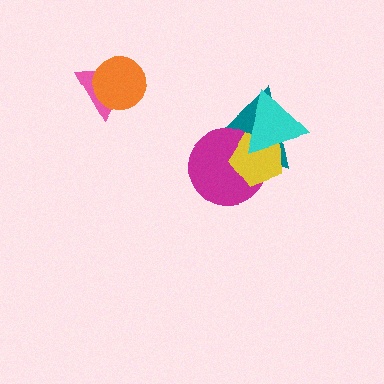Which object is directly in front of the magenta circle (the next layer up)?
The yellow pentagon is directly in front of the magenta circle.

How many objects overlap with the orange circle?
1 object overlaps with the orange circle.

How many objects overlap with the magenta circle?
3 objects overlap with the magenta circle.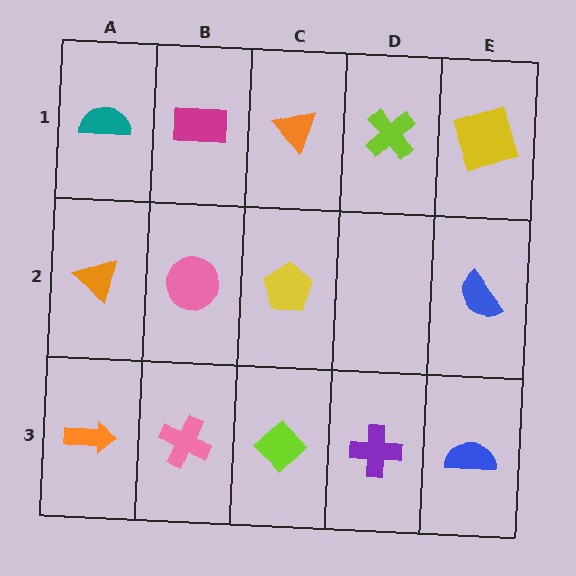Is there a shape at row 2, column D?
No, that cell is empty.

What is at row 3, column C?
A lime diamond.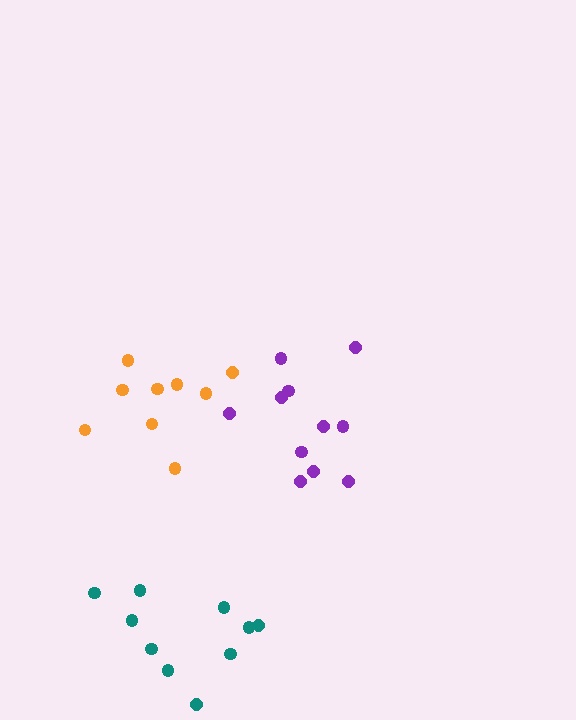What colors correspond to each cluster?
The clusters are colored: orange, teal, purple.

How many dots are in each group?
Group 1: 9 dots, Group 2: 10 dots, Group 3: 11 dots (30 total).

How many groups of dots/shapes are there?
There are 3 groups.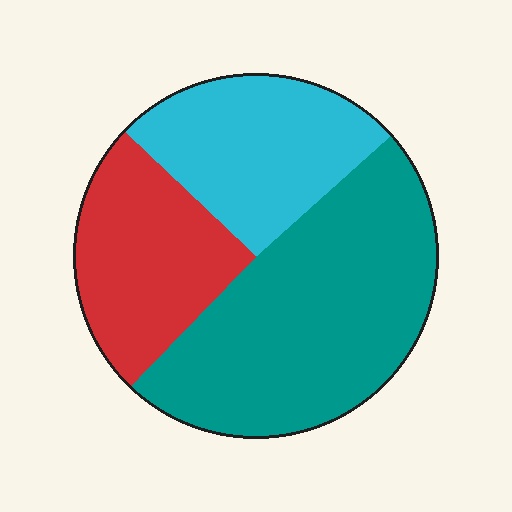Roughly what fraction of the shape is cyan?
Cyan takes up between a quarter and a half of the shape.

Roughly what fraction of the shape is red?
Red covers 25% of the shape.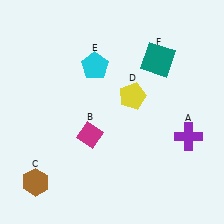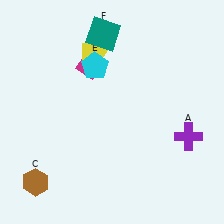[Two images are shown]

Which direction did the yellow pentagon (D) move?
The yellow pentagon (D) moved up.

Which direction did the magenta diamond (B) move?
The magenta diamond (B) moved up.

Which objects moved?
The objects that moved are: the magenta diamond (B), the yellow pentagon (D), the teal square (F).